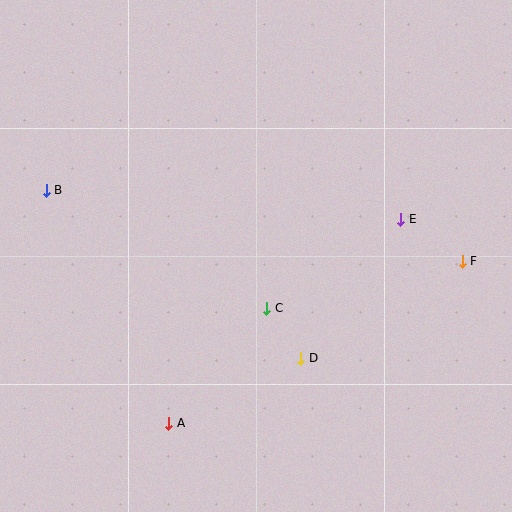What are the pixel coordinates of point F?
Point F is at (462, 262).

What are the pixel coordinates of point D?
Point D is at (301, 358).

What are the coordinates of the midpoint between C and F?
The midpoint between C and F is at (364, 285).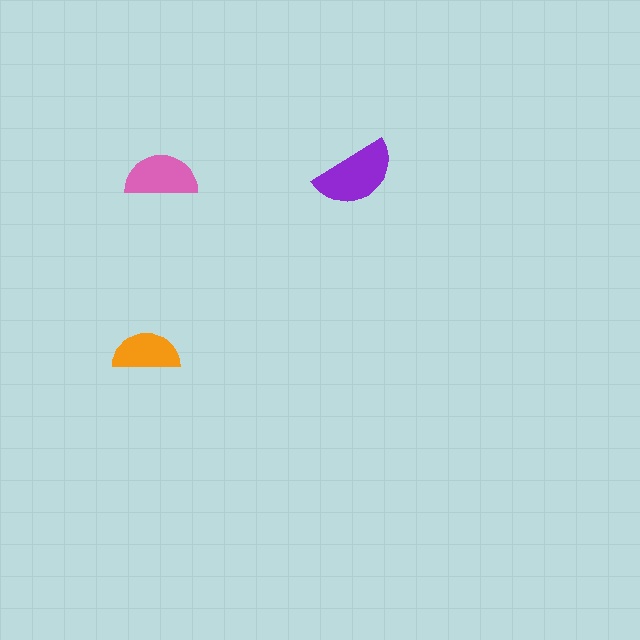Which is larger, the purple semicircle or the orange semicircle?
The purple one.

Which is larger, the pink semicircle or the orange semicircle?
The pink one.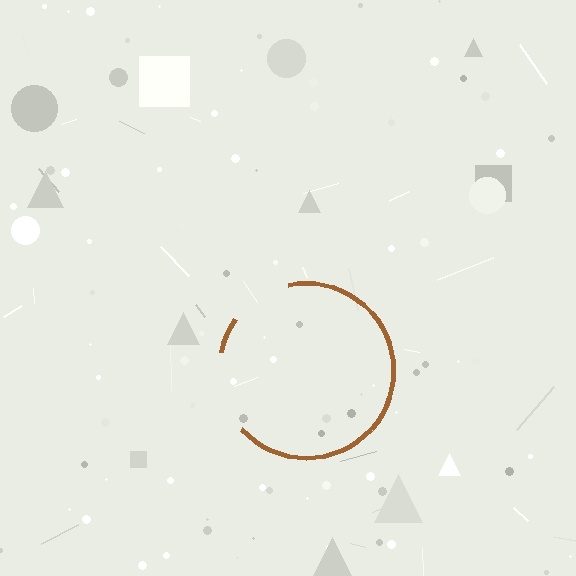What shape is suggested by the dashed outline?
The dashed outline suggests a circle.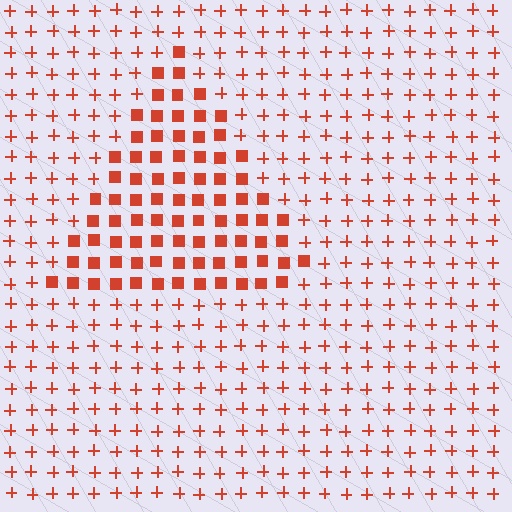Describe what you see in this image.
The image is filled with small red elements arranged in a uniform grid. A triangle-shaped region contains squares, while the surrounding area contains plus signs. The boundary is defined purely by the change in element shape.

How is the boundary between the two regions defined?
The boundary is defined by a change in element shape: squares inside vs. plus signs outside. All elements share the same color and spacing.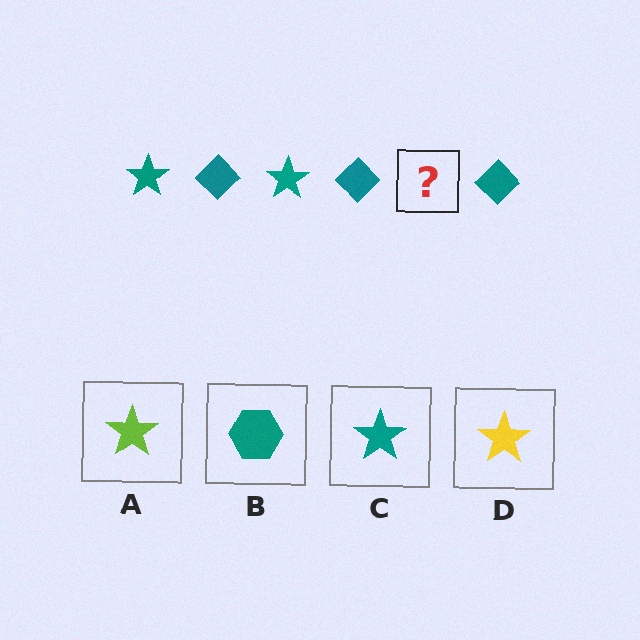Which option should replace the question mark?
Option C.